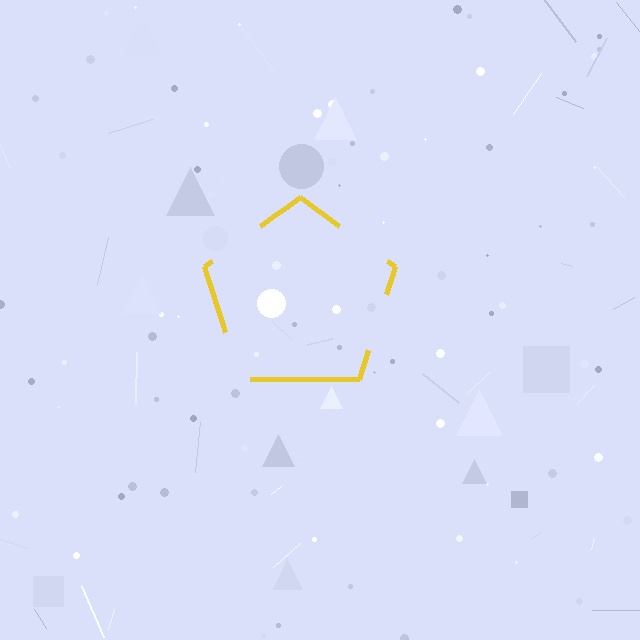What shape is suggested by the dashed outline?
The dashed outline suggests a pentagon.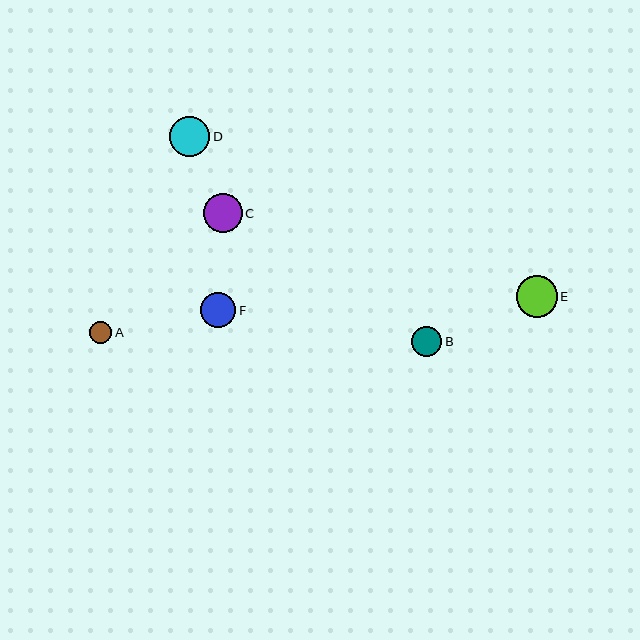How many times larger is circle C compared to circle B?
Circle C is approximately 1.3 times the size of circle B.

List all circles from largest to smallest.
From largest to smallest: E, D, C, F, B, A.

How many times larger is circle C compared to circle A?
Circle C is approximately 1.8 times the size of circle A.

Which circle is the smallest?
Circle A is the smallest with a size of approximately 22 pixels.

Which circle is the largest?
Circle E is the largest with a size of approximately 41 pixels.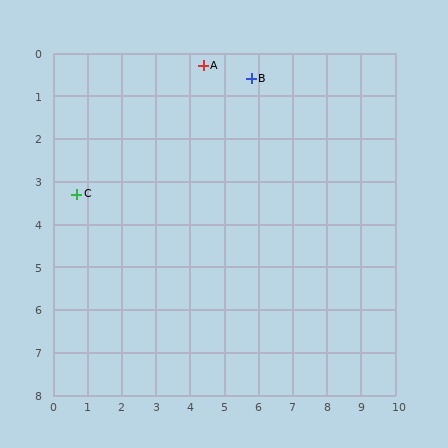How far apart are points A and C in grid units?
Points A and C are about 4.8 grid units apart.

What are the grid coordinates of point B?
Point B is at approximately (5.8, 0.6).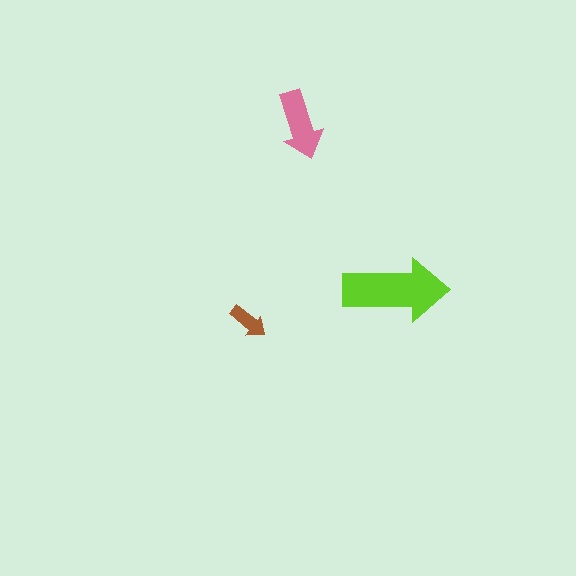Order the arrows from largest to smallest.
the lime one, the pink one, the brown one.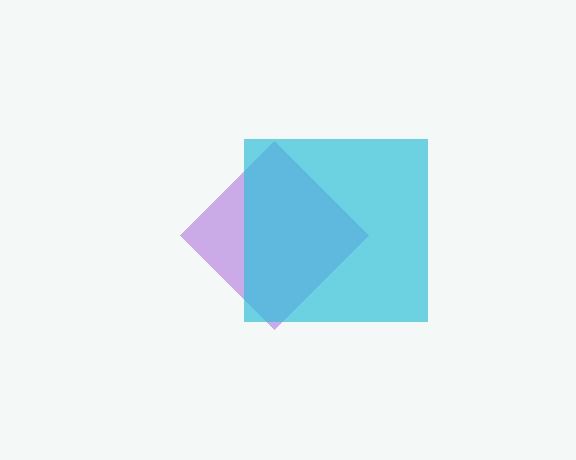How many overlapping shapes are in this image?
There are 2 overlapping shapes in the image.